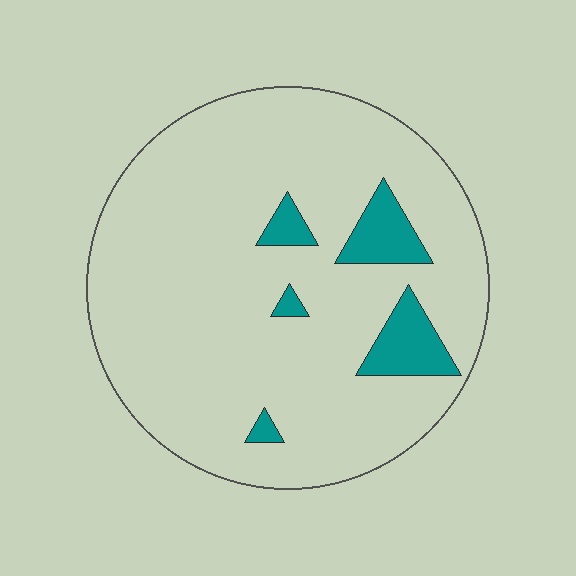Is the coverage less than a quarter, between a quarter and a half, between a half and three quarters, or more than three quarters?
Less than a quarter.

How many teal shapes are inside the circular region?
5.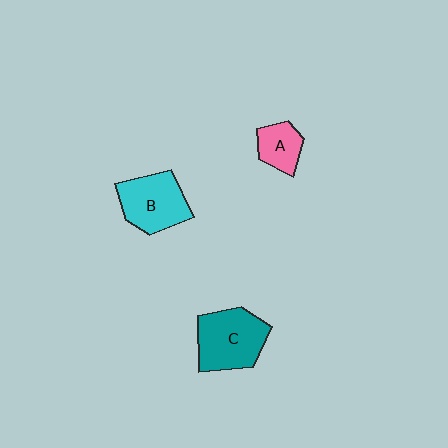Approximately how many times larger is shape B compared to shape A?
Approximately 1.8 times.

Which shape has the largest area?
Shape C (teal).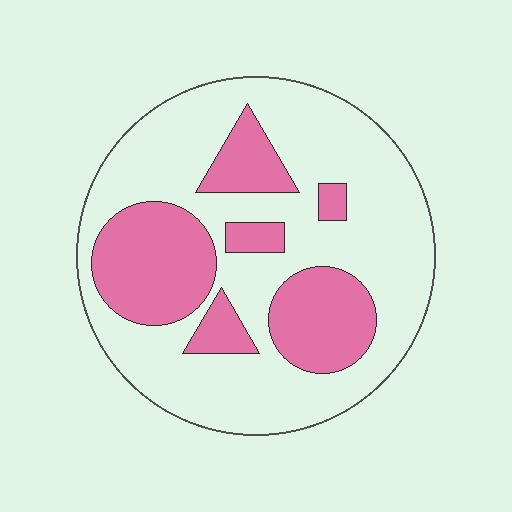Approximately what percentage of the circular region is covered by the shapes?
Approximately 30%.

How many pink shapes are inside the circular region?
6.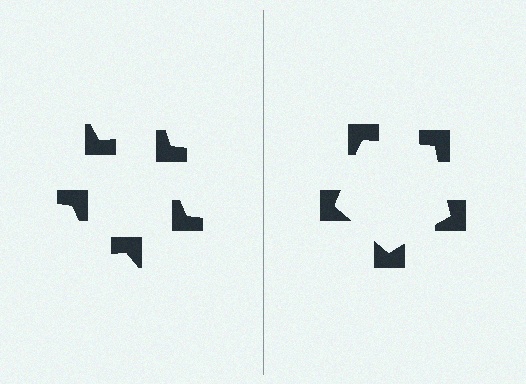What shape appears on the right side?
An illusory pentagon.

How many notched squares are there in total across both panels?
10 — 5 on each side.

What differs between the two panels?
The notched squares are positioned identically on both sides; only the wedge orientations differ. On the right they align to a pentagon; on the left they are misaligned.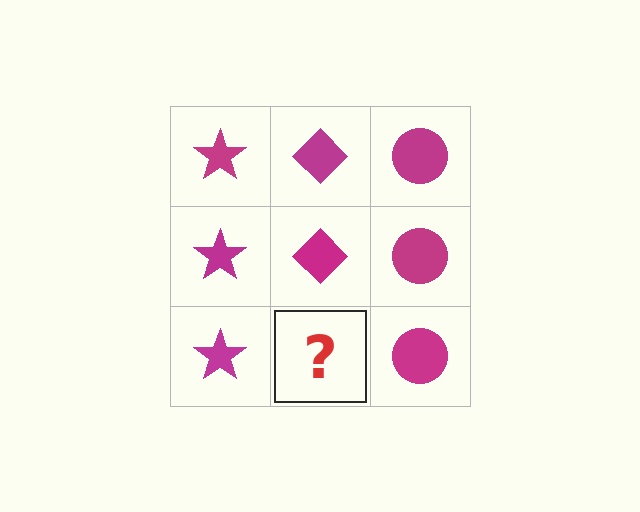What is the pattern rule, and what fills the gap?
The rule is that each column has a consistent shape. The gap should be filled with a magenta diamond.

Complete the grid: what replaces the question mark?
The question mark should be replaced with a magenta diamond.